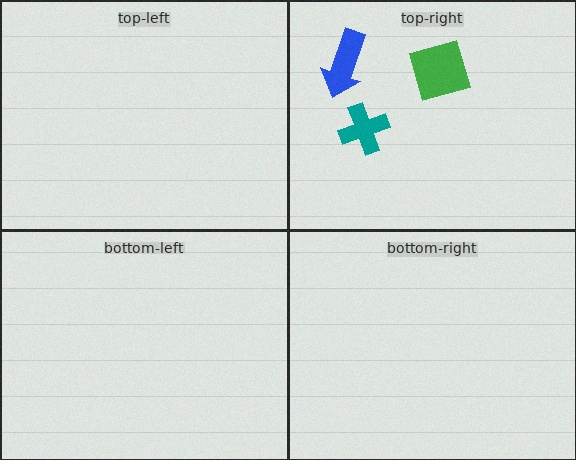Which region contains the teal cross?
The top-right region.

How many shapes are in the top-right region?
3.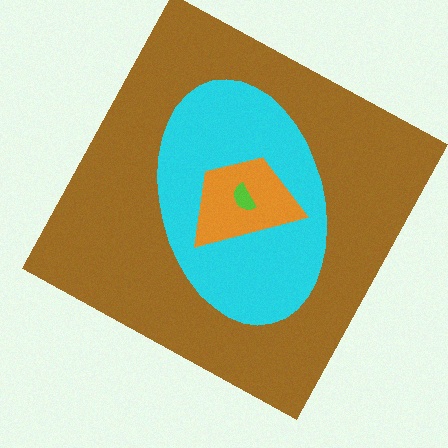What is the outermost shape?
The brown square.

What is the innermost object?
The lime semicircle.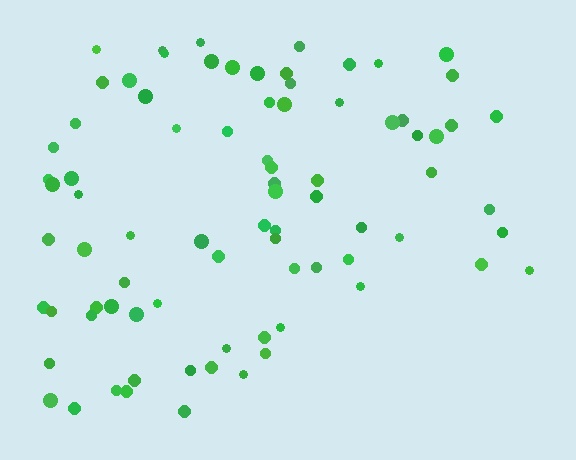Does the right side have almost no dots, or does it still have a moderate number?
Still a moderate number, just noticeably fewer than the left.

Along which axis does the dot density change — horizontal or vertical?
Horizontal.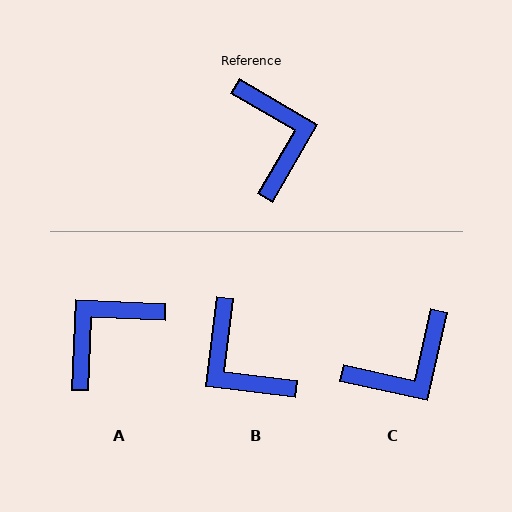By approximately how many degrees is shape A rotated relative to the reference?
Approximately 118 degrees counter-clockwise.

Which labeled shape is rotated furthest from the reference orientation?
B, about 157 degrees away.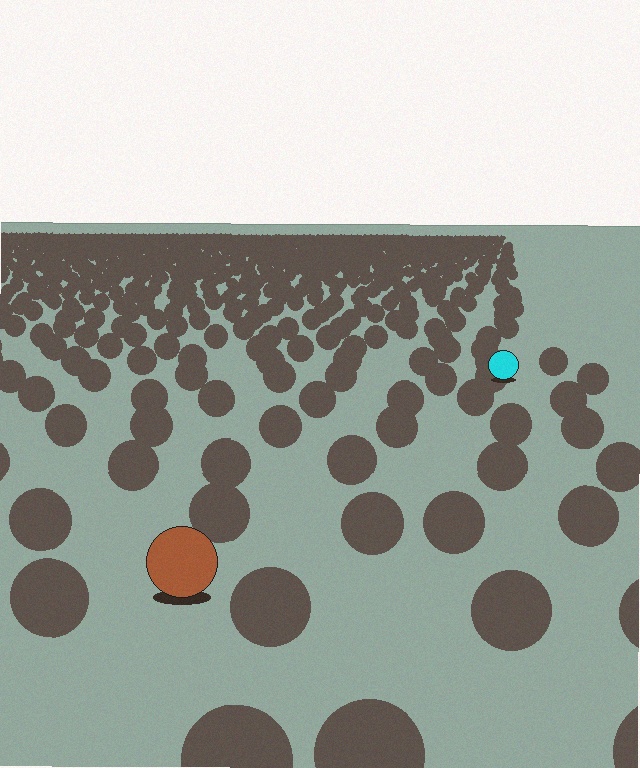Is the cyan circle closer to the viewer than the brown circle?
No. The brown circle is closer — you can tell from the texture gradient: the ground texture is coarser near it.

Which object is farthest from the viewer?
The cyan circle is farthest from the viewer. It appears smaller and the ground texture around it is denser.